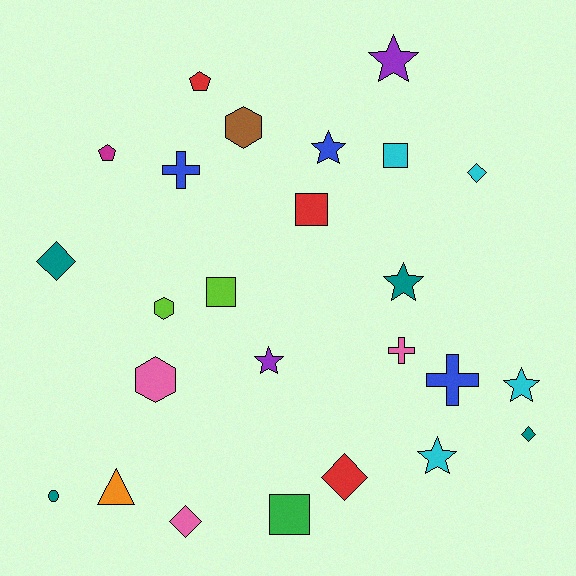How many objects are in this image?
There are 25 objects.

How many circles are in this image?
There is 1 circle.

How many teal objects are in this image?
There are 4 teal objects.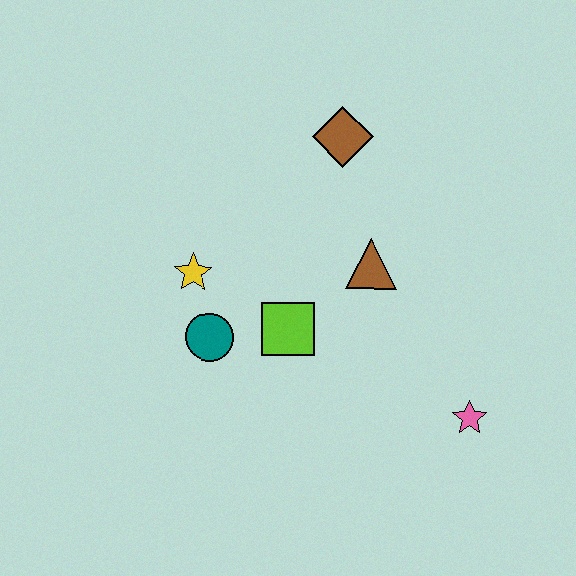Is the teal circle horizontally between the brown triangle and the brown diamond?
No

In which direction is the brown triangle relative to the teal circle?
The brown triangle is to the right of the teal circle.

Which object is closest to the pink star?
The brown triangle is closest to the pink star.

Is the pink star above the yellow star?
No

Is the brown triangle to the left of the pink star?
Yes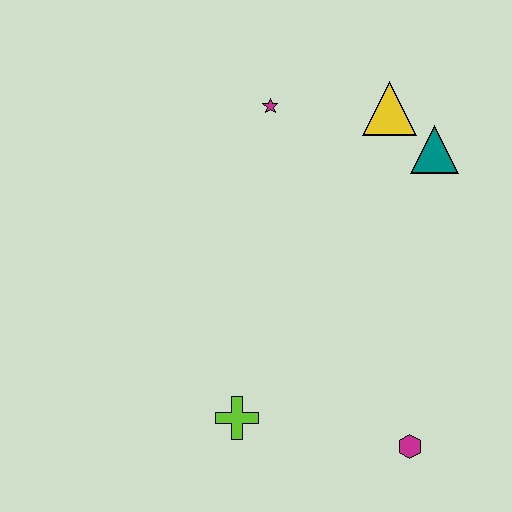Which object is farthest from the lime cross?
The yellow triangle is farthest from the lime cross.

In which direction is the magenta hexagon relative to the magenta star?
The magenta hexagon is below the magenta star.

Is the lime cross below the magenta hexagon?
No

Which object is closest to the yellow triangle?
The teal triangle is closest to the yellow triangle.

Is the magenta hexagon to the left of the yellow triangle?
No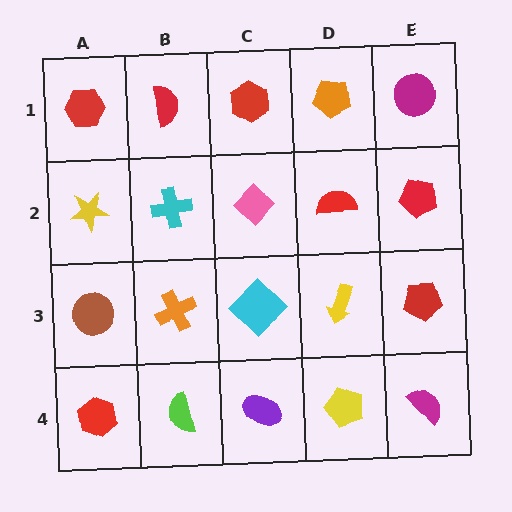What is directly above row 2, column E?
A magenta circle.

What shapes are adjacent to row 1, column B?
A cyan cross (row 2, column B), a red hexagon (row 1, column A), a red hexagon (row 1, column C).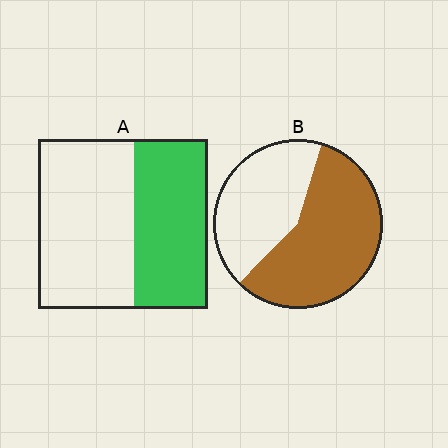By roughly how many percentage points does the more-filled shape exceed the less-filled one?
By roughly 15 percentage points (B over A).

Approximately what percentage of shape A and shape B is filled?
A is approximately 45% and B is approximately 60%.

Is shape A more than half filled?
No.